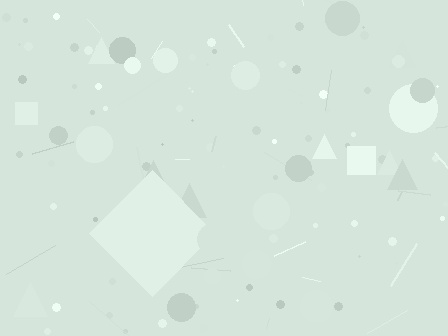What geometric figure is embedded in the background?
A diamond is embedded in the background.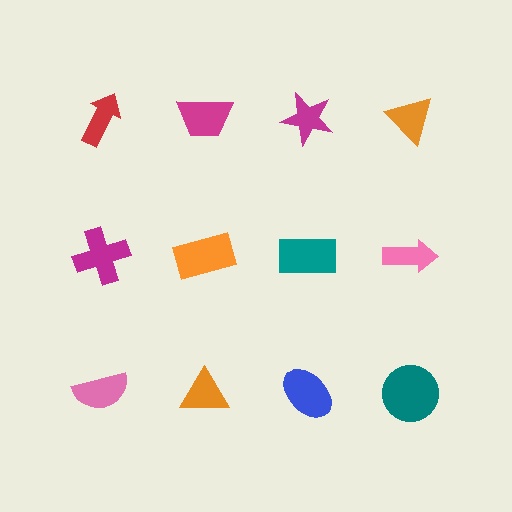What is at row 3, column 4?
A teal circle.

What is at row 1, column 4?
An orange triangle.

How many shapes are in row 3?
4 shapes.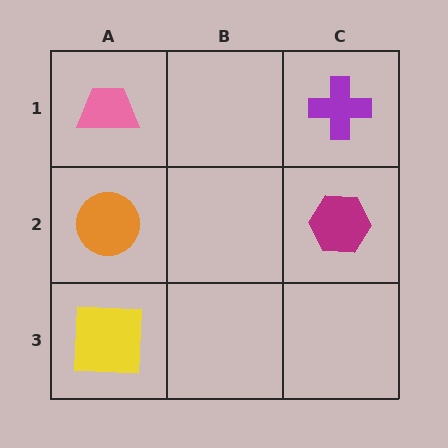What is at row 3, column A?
A yellow square.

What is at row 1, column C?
A purple cross.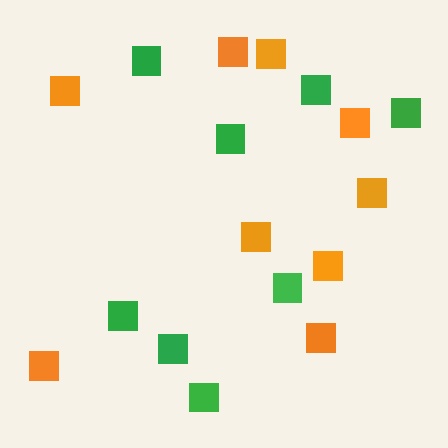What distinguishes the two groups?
There are 2 groups: one group of green squares (8) and one group of orange squares (9).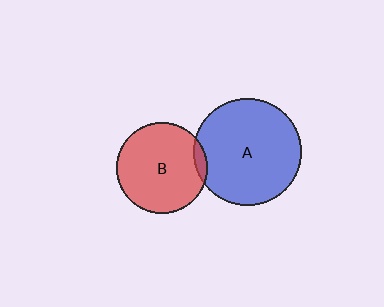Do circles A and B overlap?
Yes.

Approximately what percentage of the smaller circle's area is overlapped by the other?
Approximately 5%.